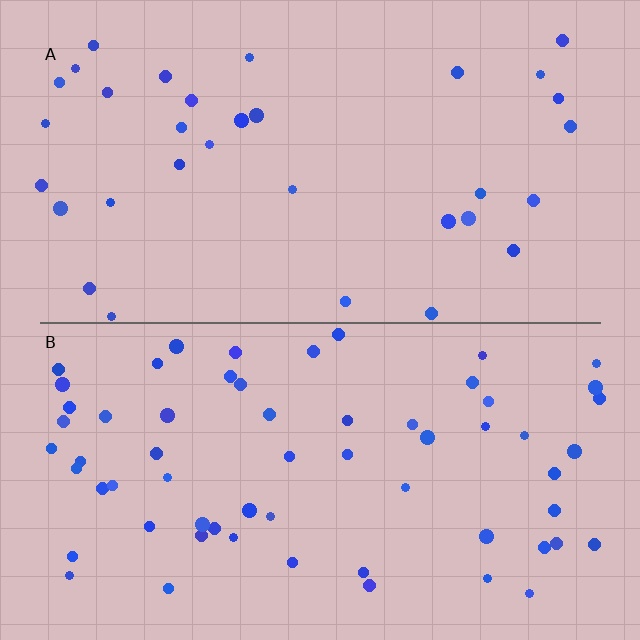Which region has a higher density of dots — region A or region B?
B (the bottom).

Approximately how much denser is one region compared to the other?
Approximately 1.9× — region B over region A.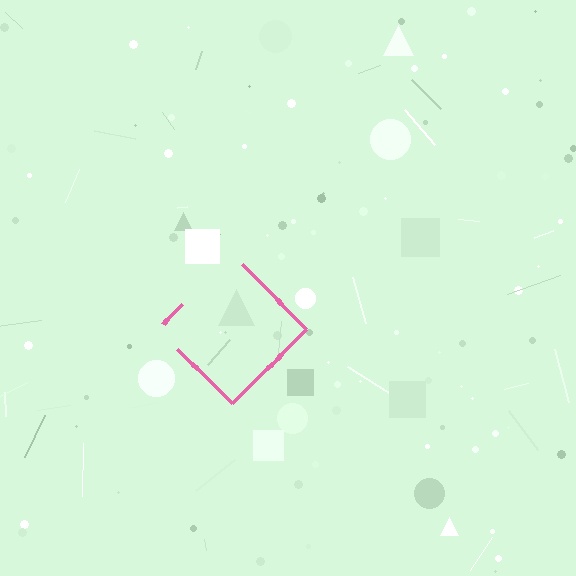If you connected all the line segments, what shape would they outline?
They would outline a diamond.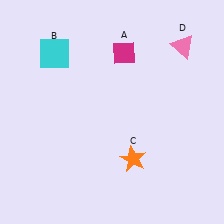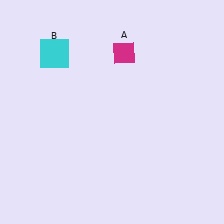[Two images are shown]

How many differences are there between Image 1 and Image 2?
There are 2 differences between the two images.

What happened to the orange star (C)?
The orange star (C) was removed in Image 2. It was in the bottom-right area of Image 1.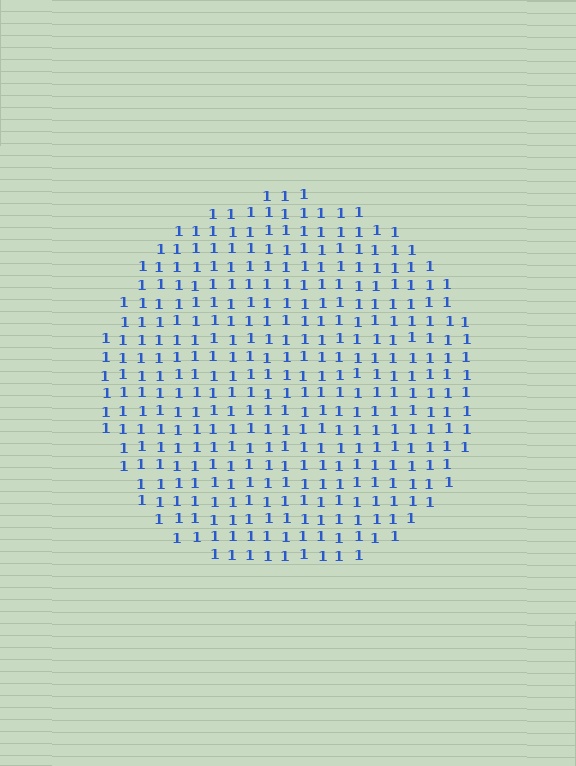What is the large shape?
The large shape is a circle.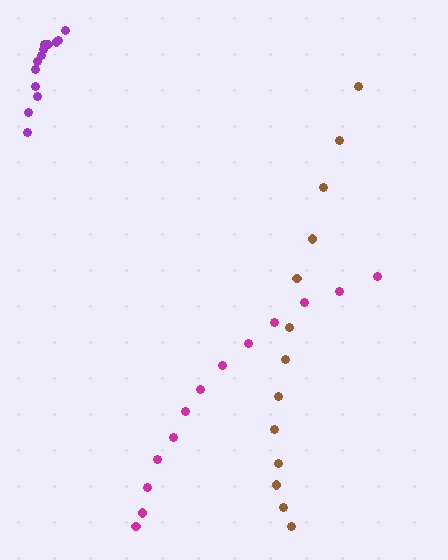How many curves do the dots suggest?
There are 3 distinct paths.